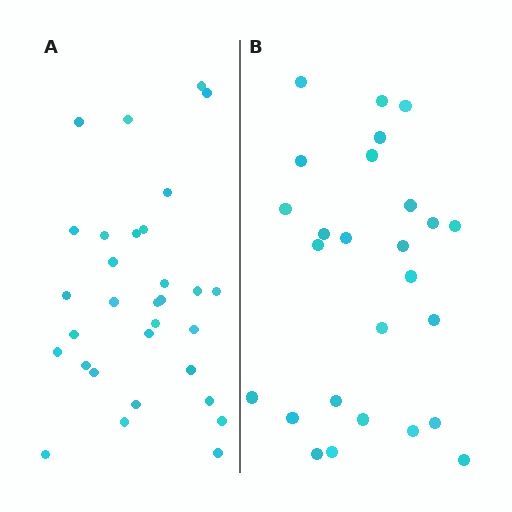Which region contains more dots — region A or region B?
Region A (the left region) has more dots.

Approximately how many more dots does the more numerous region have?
Region A has about 5 more dots than region B.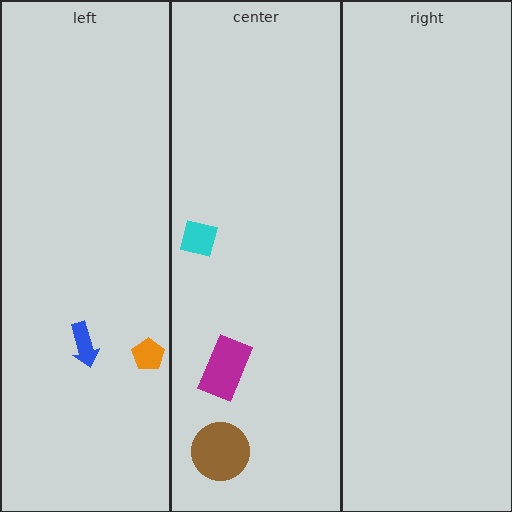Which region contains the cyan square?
The center region.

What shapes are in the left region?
The orange pentagon, the blue arrow.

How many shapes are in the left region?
2.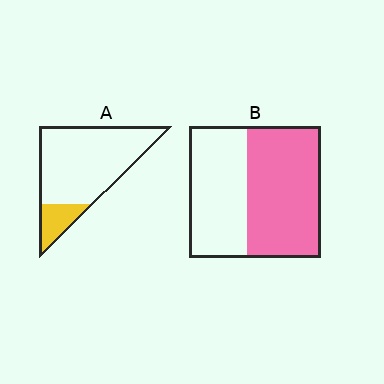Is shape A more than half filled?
No.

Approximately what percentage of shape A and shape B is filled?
A is approximately 15% and B is approximately 55%.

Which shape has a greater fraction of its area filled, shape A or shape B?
Shape B.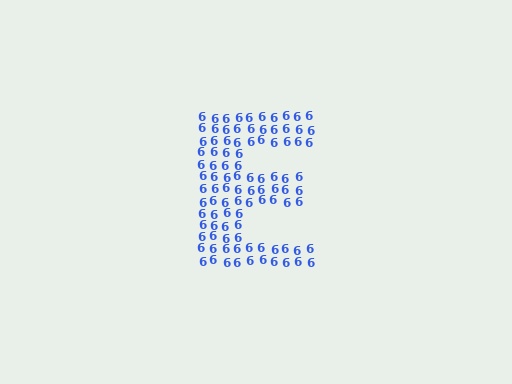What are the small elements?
The small elements are digit 6's.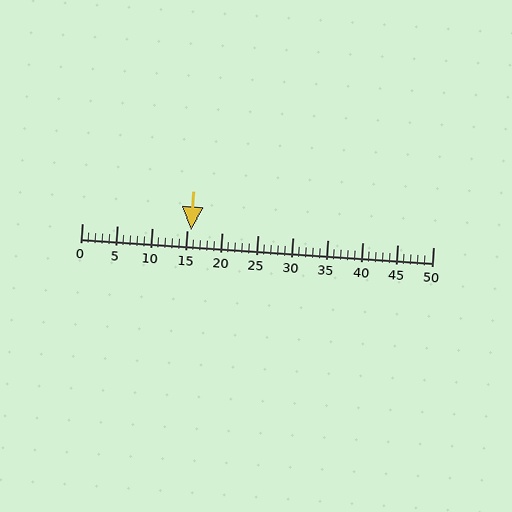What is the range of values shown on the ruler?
The ruler shows values from 0 to 50.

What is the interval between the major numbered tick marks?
The major tick marks are spaced 5 units apart.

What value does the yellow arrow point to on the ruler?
The yellow arrow points to approximately 16.